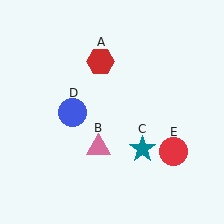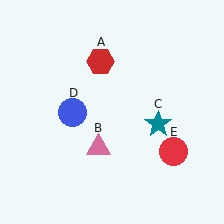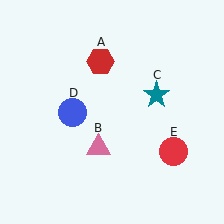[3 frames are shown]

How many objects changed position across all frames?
1 object changed position: teal star (object C).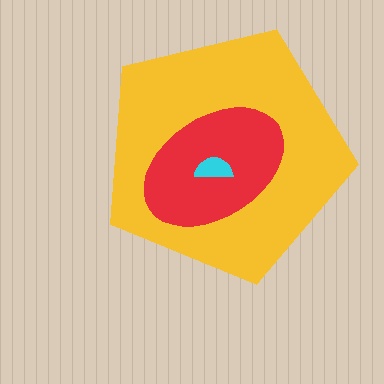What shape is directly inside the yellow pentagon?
The red ellipse.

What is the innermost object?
The cyan semicircle.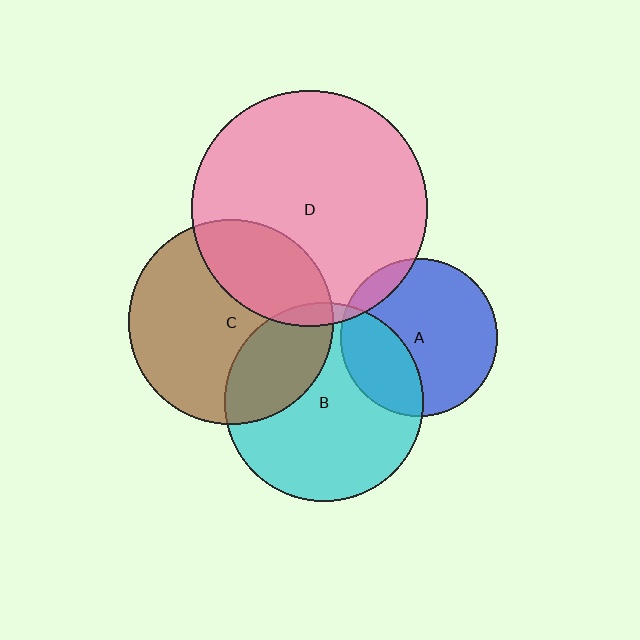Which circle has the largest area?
Circle D (pink).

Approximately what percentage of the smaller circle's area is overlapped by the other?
Approximately 5%.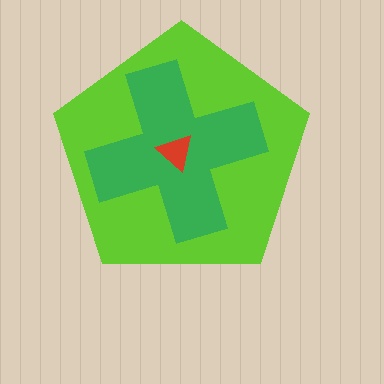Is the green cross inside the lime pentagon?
Yes.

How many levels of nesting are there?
3.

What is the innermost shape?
The red triangle.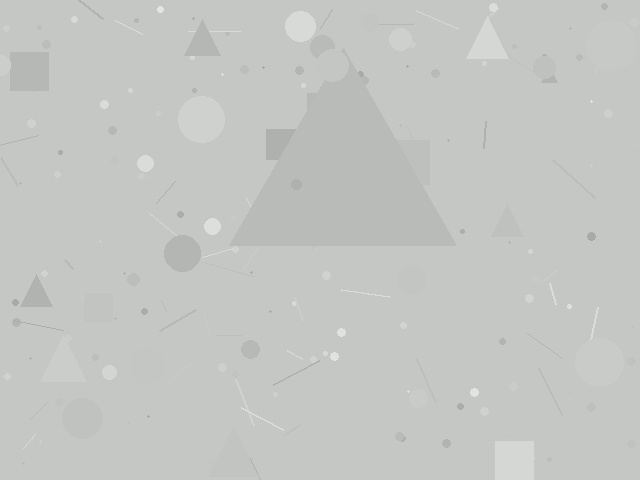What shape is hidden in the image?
A triangle is hidden in the image.